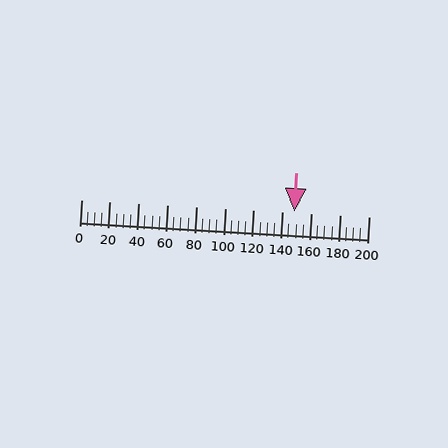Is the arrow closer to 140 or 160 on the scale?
The arrow is closer to 140.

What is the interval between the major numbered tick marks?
The major tick marks are spaced 20 units apart.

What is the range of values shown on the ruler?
The ruler shows values from 0 to 200.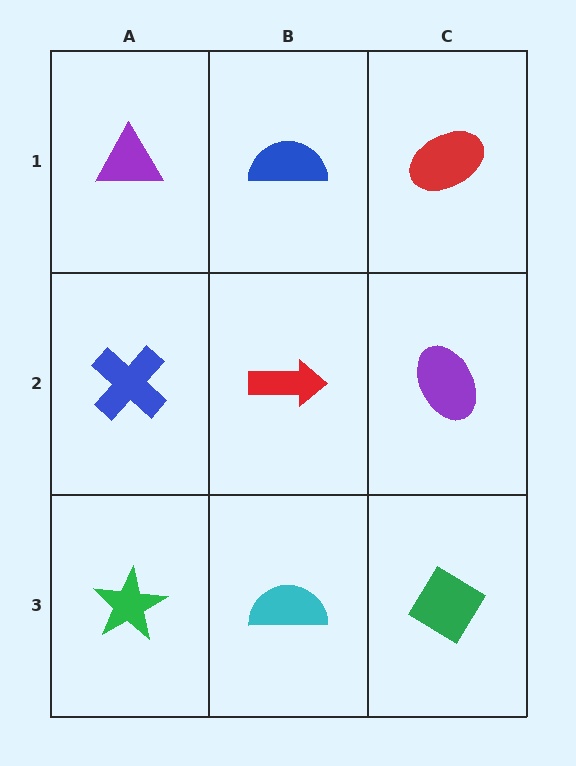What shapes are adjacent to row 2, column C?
A red ellipse (row 1, column C), a green diamond (row 3, column C), a red arrow (row 2, column B).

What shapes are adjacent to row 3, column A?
A blue cross (row 2, column A), a cyan semicircle (row 3, column B).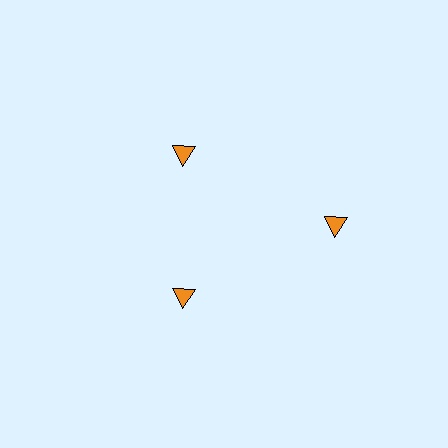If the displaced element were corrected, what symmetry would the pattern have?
It would have 3-fold rotational symmetry — the pattern would map onto itself every 120 degrees.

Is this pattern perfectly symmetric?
No. The 3 orange triangles are arranged in a ring, but one element near the 3 o'clock position is pushed outward from the center, breaking the 3-fold rotational symmetry.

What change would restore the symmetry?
The symmetry would be restored by moving it inward, back onto the ring so that all 3 triangles sit at equal angles and equal distance from the center.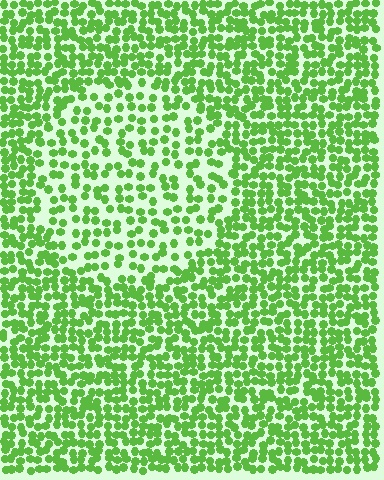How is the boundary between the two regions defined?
The boundary is defined by a change in element density (approximately 1.7x ratio). All elements are the same color, size, and shape.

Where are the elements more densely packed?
The elements are more densely packed outside the circle boundary.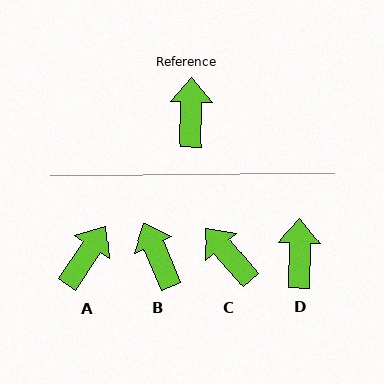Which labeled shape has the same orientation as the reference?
D.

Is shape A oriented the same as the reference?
No, it is off by about 33 degrees.